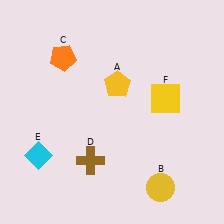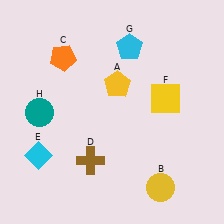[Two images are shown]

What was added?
A cyan pentagon (G), a teal circle (H) were added in Image 2.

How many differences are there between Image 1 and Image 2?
There are 2 differences between the two images.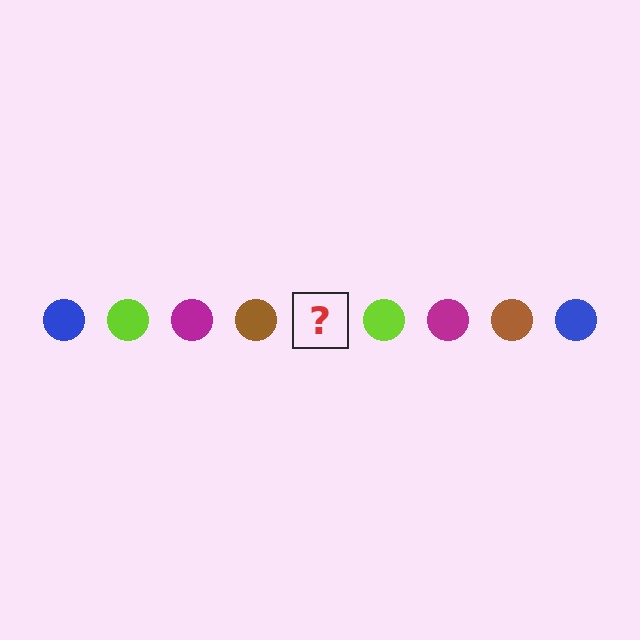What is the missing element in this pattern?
The missing element is a blue circle.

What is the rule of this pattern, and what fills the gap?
The rule is that the pattern cycles through blue, lime, magenta, brown circles. The gap should be filled with a blue circle.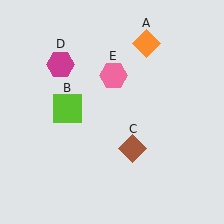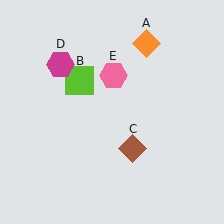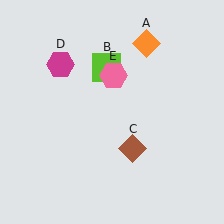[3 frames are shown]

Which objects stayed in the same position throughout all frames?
Orange diamond (object A) and brown diamond (object C) and magenta hexagon (object D) and pink hexagon (object E) remained stationary.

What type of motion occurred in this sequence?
The lime square (object B) rotated clockwise around the center of the scene.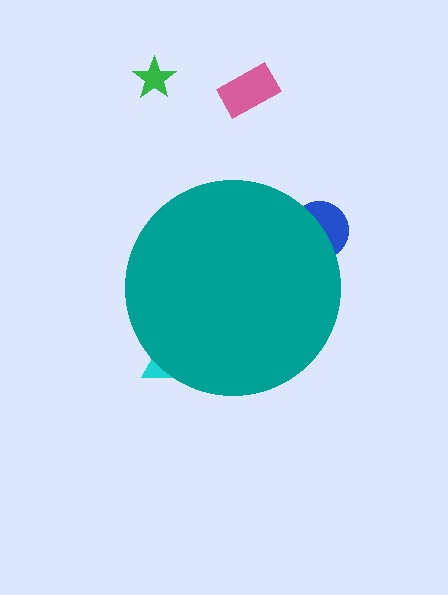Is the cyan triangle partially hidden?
Yes, the cyan triangle is partially hidden behind the teal circle.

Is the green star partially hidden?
No, the green star is fully visible.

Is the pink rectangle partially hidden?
No, the pink rectangle is fully visible.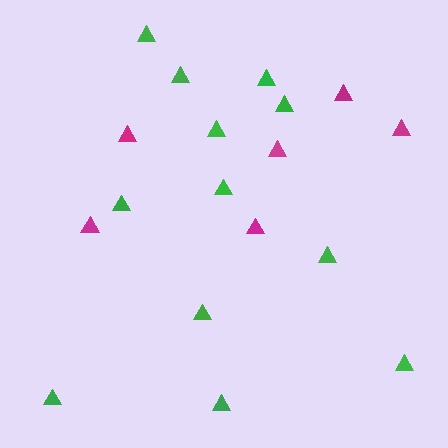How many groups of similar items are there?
There are 2 groups: one group of green triangles (12) and one group of magenta triangles (6).